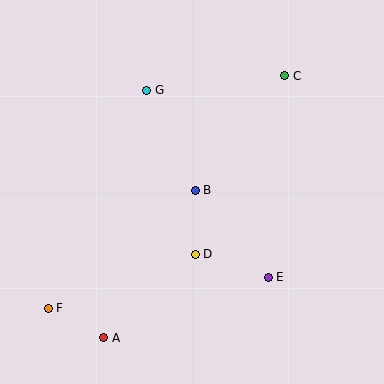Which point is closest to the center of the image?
Point B at (195, 190) is closest to the center.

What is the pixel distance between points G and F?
The distance between G and F is 239 pixels.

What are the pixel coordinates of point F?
Point F is at (48, 308).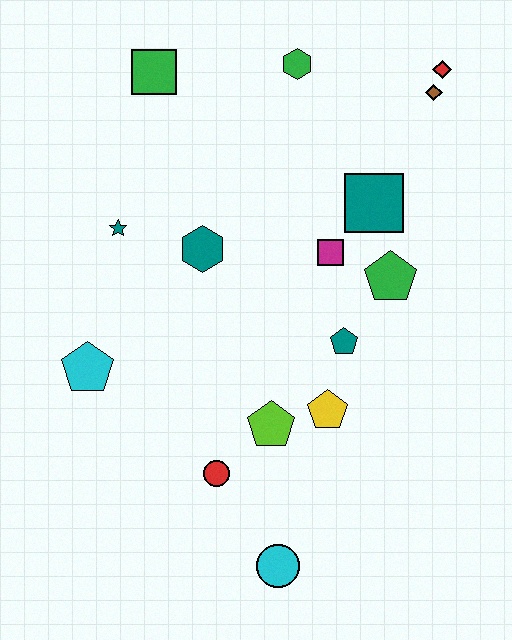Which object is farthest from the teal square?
The cyan circle is farthest from the teal square.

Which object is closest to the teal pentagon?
The yellow pentagon is closest to the teal pentagon.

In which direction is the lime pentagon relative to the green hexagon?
The lime pentagon is below the green hexagon.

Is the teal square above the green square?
No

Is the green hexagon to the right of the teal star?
Yes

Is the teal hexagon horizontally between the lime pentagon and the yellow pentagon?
No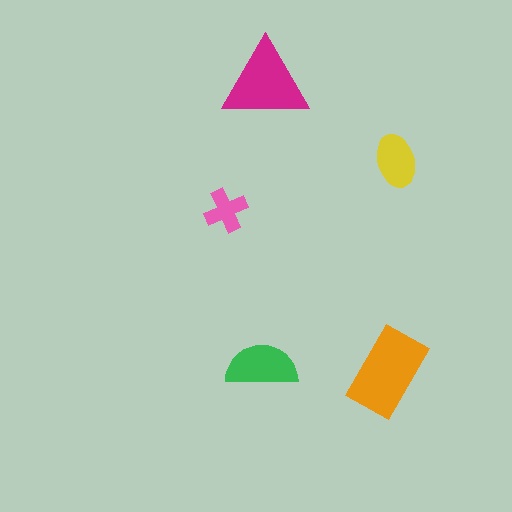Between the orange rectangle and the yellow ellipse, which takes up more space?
The orange rectangle.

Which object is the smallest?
The pink cross.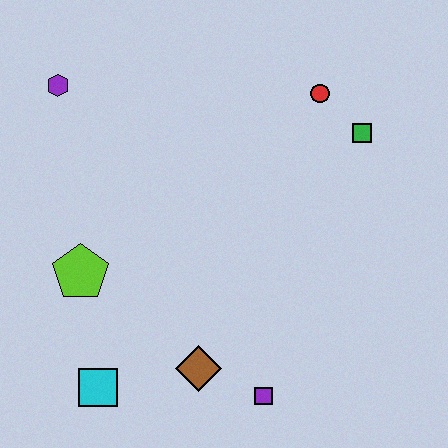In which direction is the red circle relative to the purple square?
The red circle is above the purple square.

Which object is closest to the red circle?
The green square is closest to the red circle.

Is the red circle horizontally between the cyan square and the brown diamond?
No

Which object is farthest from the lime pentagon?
The green square is farthest from the lime pentagon.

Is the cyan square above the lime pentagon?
No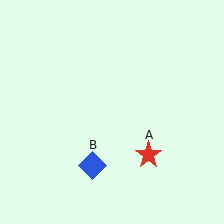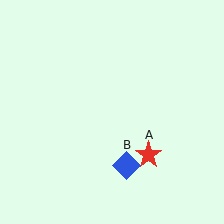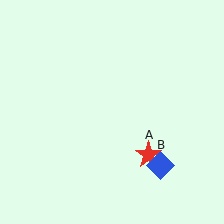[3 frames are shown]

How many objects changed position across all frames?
1 object changed position: blue diamond (object B).